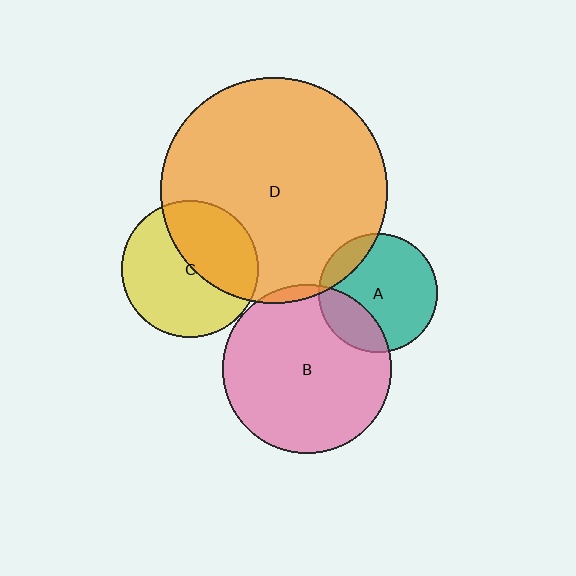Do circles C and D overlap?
Yes.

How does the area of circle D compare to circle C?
Approximately 2.8 times.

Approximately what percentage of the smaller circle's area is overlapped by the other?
Approximately 40%.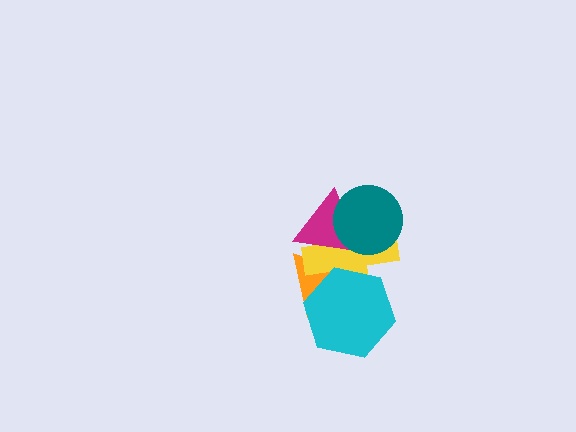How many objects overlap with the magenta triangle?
3 objects overlap with the magenta triangle.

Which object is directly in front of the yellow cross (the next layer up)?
The magenta triangle is directly in front of the yellow cross.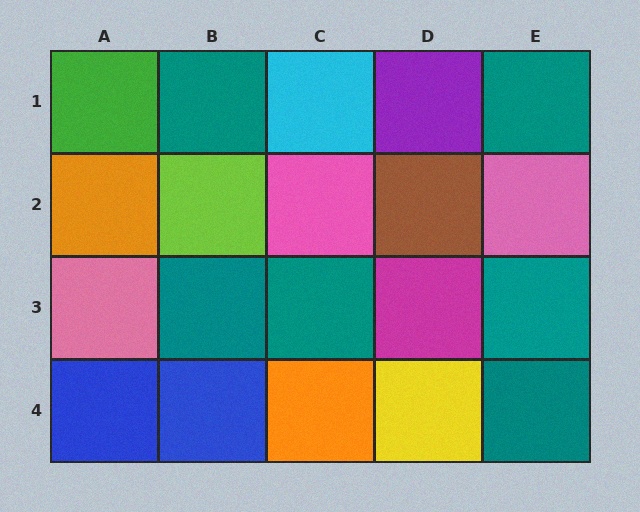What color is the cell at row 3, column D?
Magenta.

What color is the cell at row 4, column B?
Blue.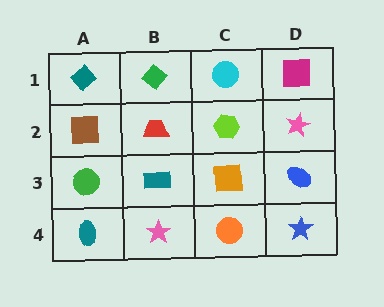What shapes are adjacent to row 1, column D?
A pink star (row 2, column D), a cyan circle (row 1, column C).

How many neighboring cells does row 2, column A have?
3.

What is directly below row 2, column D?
A blue ellipse.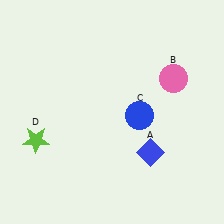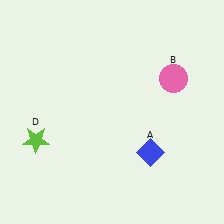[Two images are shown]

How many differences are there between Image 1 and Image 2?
There is 1 difference between the two images.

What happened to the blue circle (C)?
The blue circle (C) was removed in Image 2. It was in the bottom-right area of Image 1.